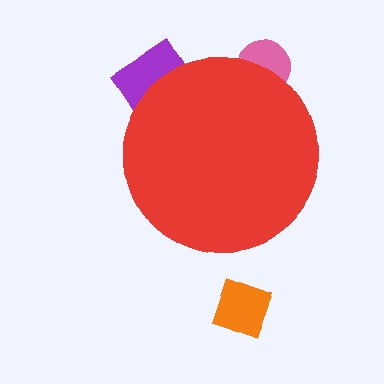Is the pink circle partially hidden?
Yes, the pink circle is partially hidden behind the red circle.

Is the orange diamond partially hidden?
No, the orange diamond is fully visible.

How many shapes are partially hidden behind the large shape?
2 shapes are partially hidden.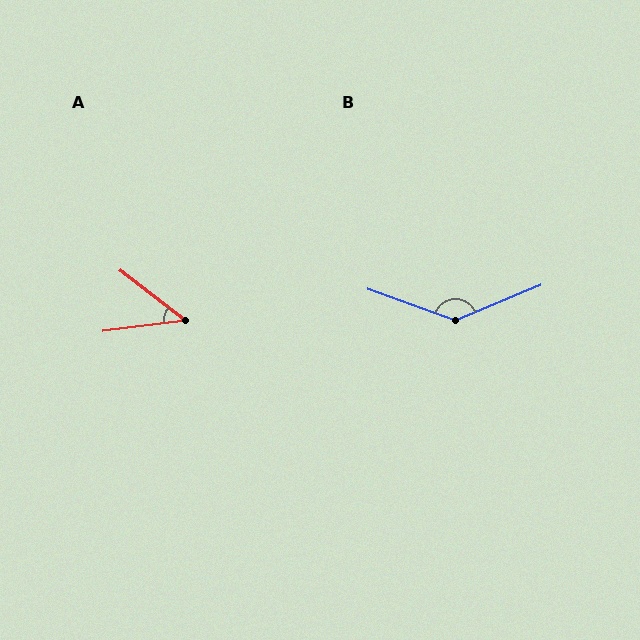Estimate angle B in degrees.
Approximately 138 degrees.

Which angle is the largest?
B, at approximately 138 degrees.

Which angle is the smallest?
A, at approximately 45 degrees.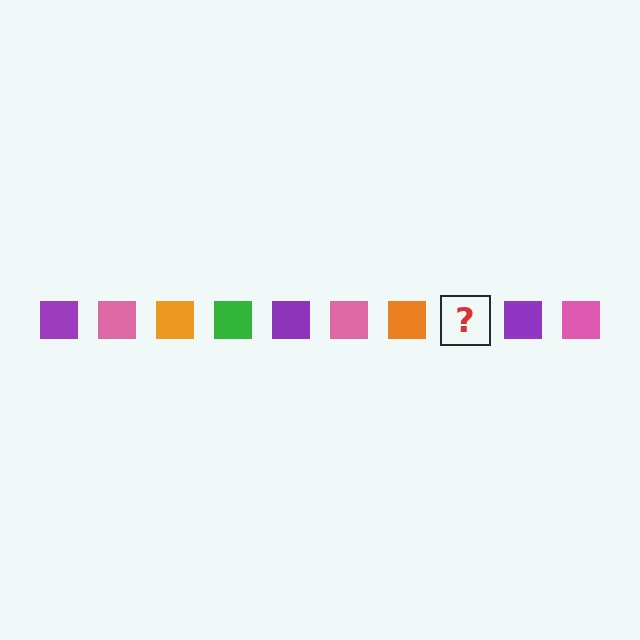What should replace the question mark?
The question mark should be replaced with a green square.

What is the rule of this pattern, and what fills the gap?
The rule is that the pattern cycles through purple, pink, orange, green squares. The gap should be filled with a green square.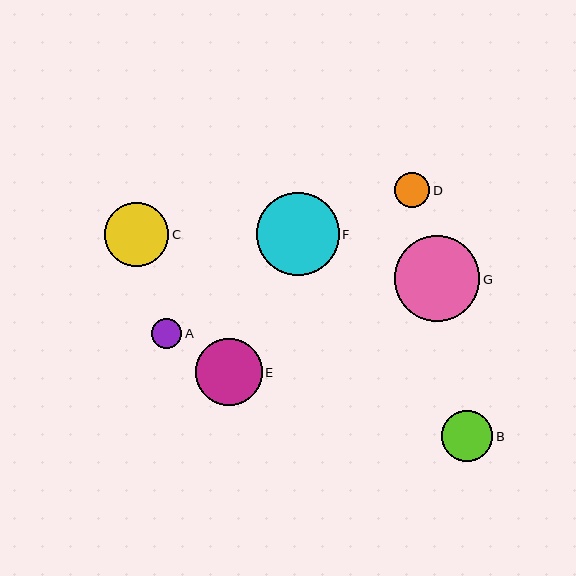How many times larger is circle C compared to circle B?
Circle C is approximately 1.2 times the size of circle B.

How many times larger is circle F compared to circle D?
Circle F is approximately 2.3 times the size of circle D.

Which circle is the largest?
Circle G is the largest with a size of approximately 86 pixels.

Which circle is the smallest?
Circle A is the smallest with a size of approximately 30 pixels.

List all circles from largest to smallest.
From largest to smallest: G, F, E, C, B, D, A.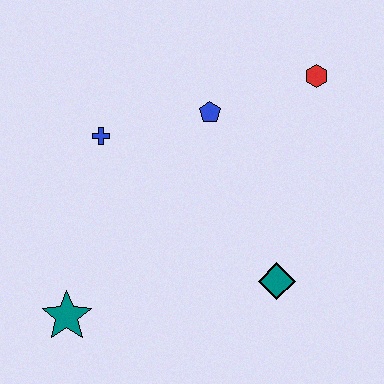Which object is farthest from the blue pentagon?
The teal star is farthest from the blue pentagon.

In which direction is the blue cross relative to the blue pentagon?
The blue cross is to the left of the blue pentagon.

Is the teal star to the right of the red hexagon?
No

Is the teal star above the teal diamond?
No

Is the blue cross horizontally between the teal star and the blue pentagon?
Yes